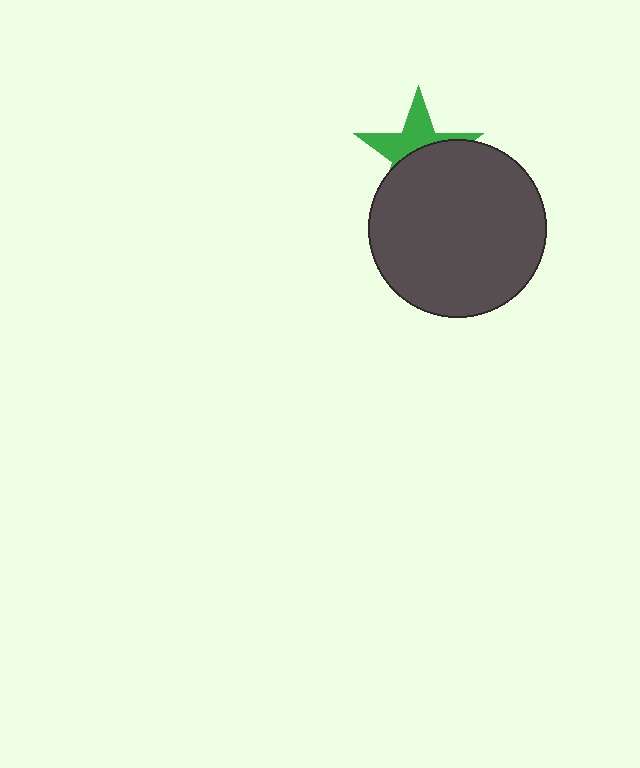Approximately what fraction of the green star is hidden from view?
Roughly 55% of the green star is hidden behind the dark gray circle.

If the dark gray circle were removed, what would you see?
You would see the complete green star.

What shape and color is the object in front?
The object in front is a dark gray circle.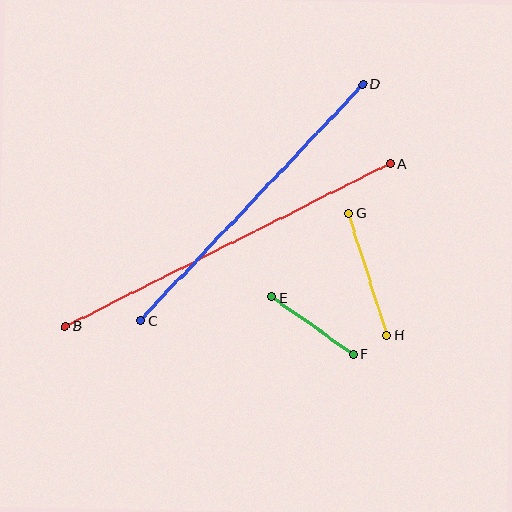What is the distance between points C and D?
The distance is approximately 324 pixels.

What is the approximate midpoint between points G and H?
The midpoint is at approximately (368, 274) pixels.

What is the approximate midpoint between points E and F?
The midpoint is at approximately (313, 326) pixels.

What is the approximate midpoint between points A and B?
The midpoint is at approximately (228, 245) pixels.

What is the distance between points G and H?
The distance is approximately 128 pixels.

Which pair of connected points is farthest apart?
Points A and B are farthest apart.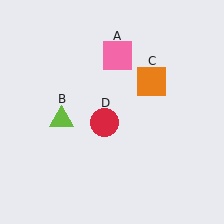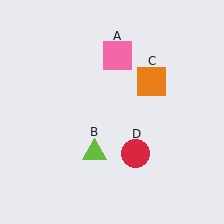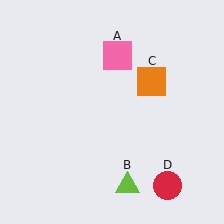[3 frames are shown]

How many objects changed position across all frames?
2 objects changed position: lime triangle (object B), red circle (object D).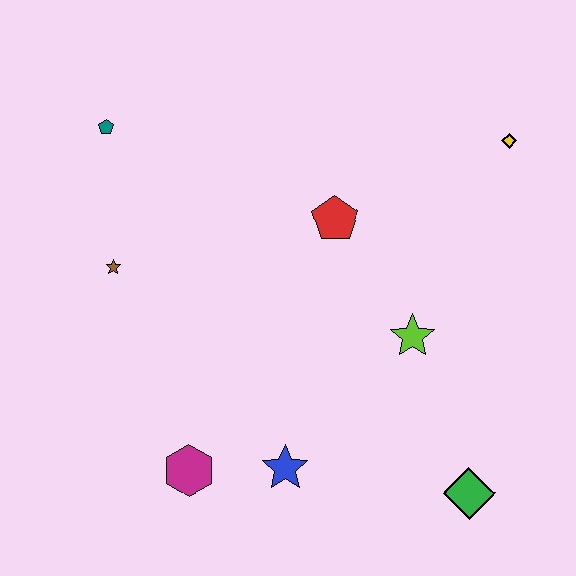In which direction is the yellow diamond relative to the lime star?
The yellow diamond is above the lime star.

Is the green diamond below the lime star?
Yes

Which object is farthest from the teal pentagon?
The green diamond is farthest from the teal pentagon.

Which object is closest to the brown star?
The teal pentagon is closest to the brown star.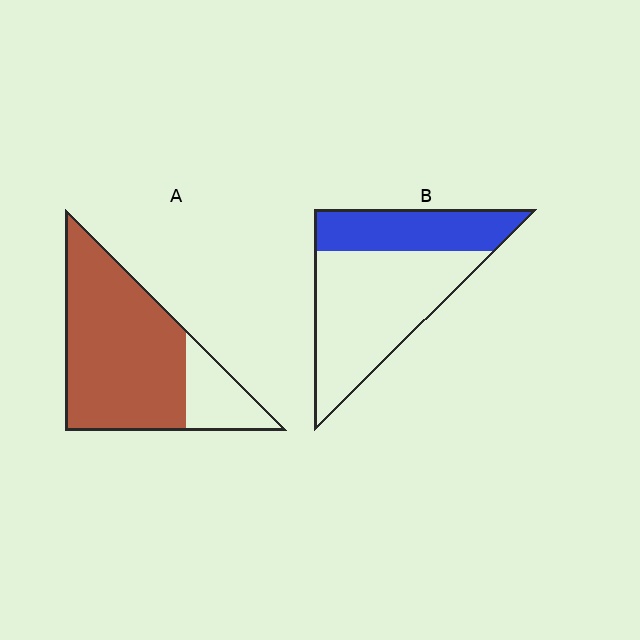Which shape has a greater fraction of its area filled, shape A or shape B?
Shape A.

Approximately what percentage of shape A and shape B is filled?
A is approximately 80% and B is approximately 35%.